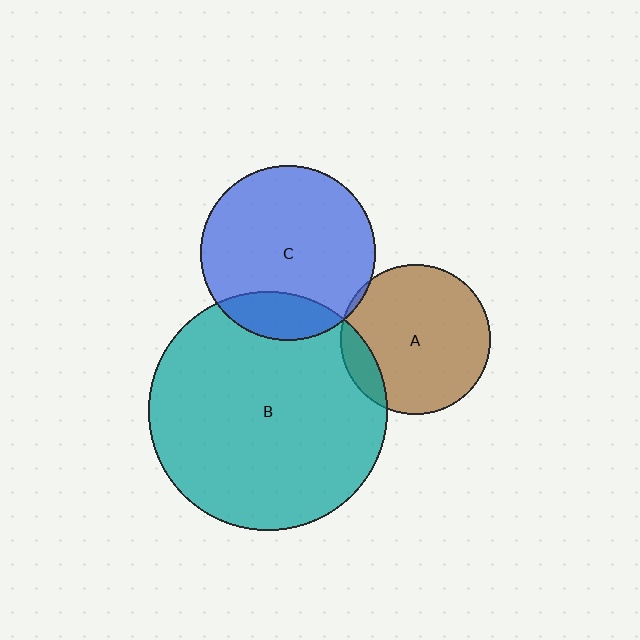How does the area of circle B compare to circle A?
Approximately 2.5 times.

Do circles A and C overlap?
Yes.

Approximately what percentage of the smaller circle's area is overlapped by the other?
Approximately 5%.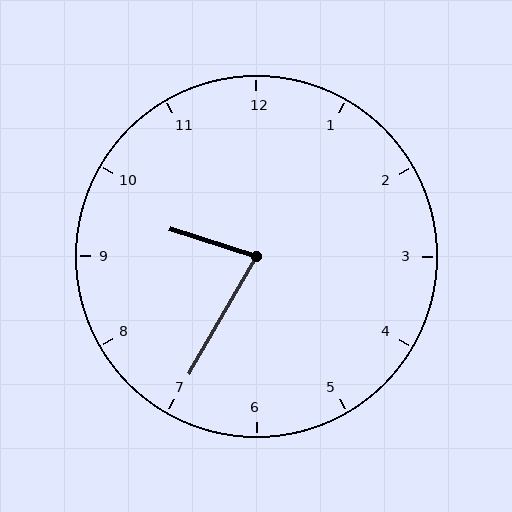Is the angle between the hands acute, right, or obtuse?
It is acute.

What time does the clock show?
9:35.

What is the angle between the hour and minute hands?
Approximately 78 degrees.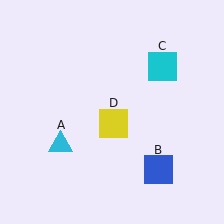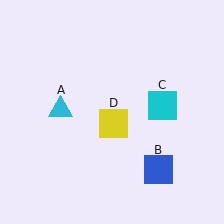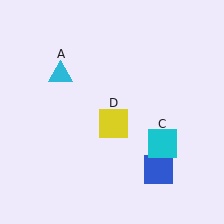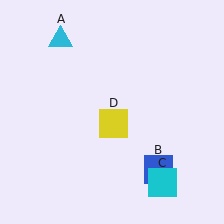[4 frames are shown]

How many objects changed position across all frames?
2 objects changed position: cyan triangle (object A), cyan square (object C).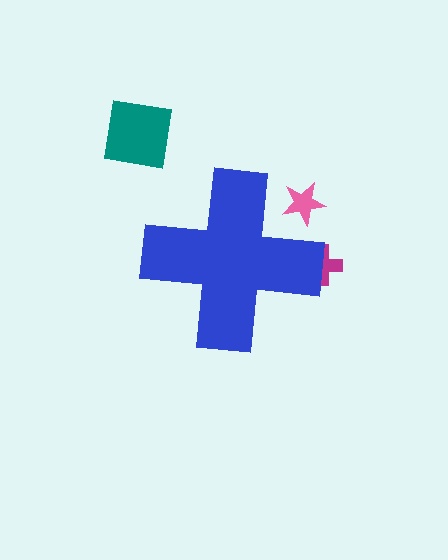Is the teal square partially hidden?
No, the teal square is fully visible.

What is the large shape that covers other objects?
A blue cross.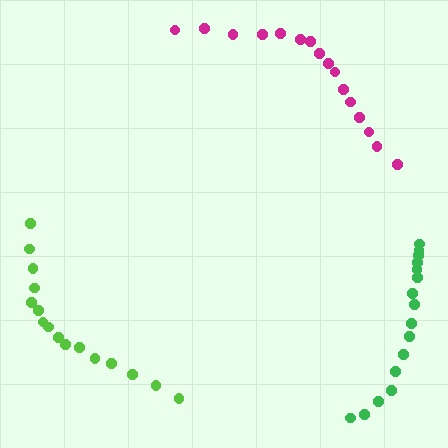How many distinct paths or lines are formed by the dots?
There are 3 distinct paths.